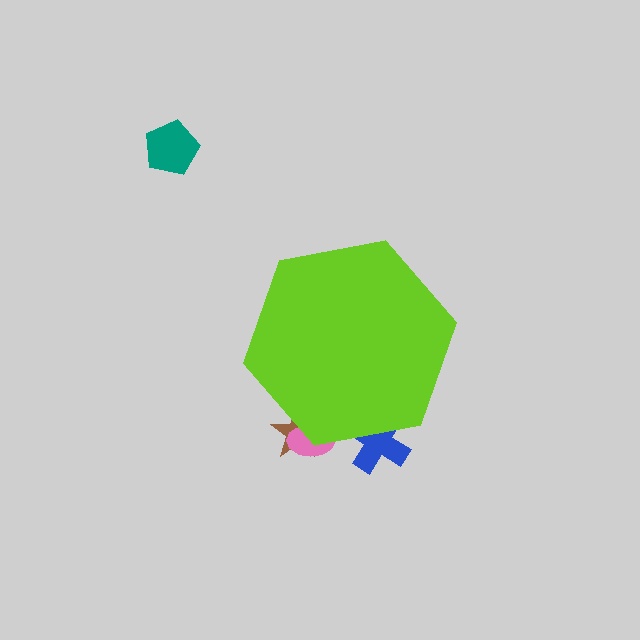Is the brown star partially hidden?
Yes, the brown star is partially hidden behind the lime hexagon.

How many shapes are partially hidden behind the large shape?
3 shapes are partially hidden.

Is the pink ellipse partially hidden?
Yes, the pink ellipse is partially hidden behind the lime hexagon.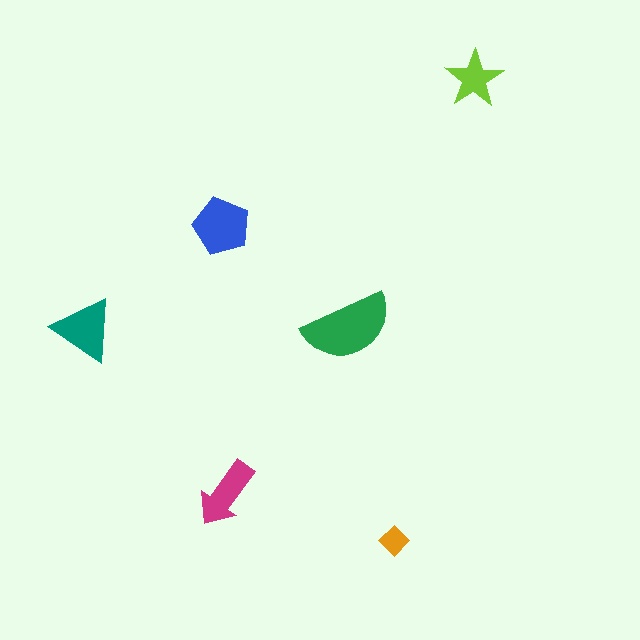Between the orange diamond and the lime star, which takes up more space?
The lime star.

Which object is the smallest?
The orange diamond.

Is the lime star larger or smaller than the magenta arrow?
Smaller.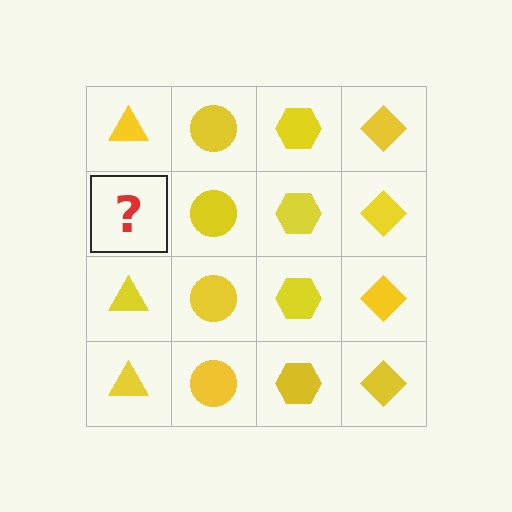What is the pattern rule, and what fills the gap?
The rule is that each column has a consistent shape. The gap should be filled with a yellow triangle.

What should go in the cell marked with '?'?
The missing cell should contain a yellow triangle.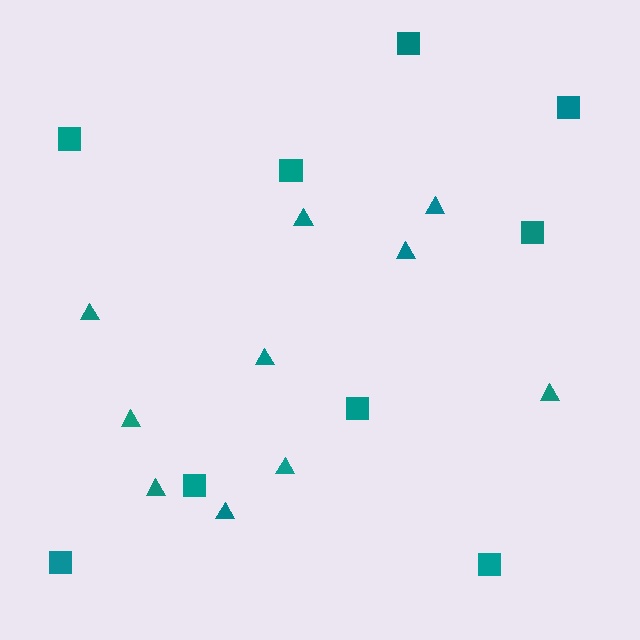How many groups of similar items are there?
There are 2 groups: one group of squares (9) and one group of triangles (10).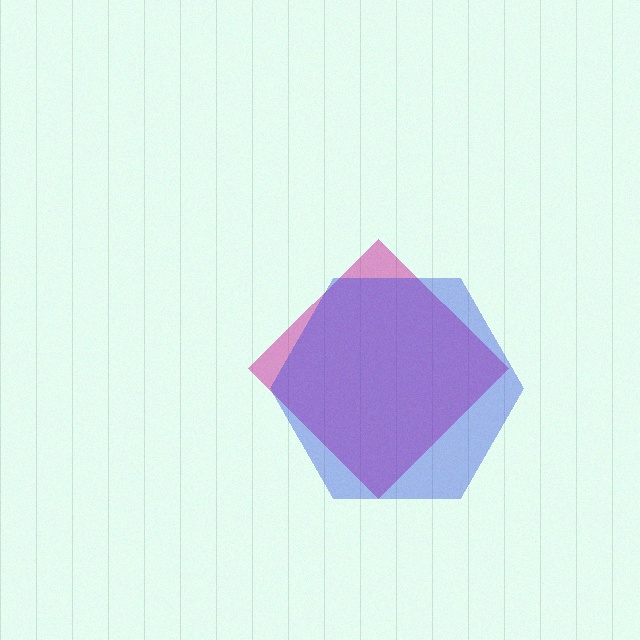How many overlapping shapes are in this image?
There are 2 overlapping shapes in the image.